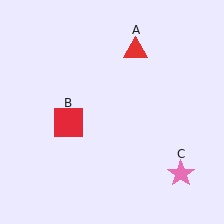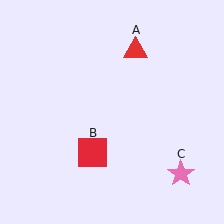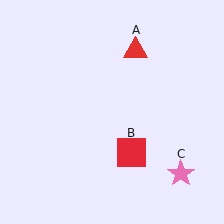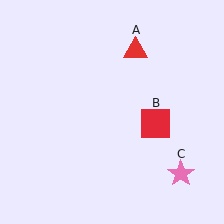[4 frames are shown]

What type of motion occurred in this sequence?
The red square (object B) rotated counterclockwise around the center of the scene.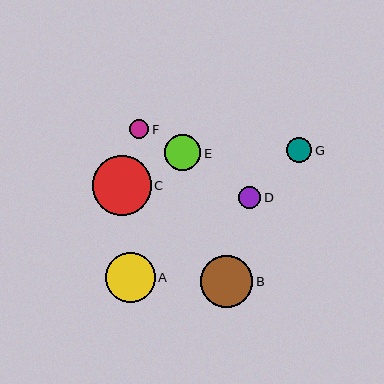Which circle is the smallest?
Circle F is the smallest with a size of approximately 20 pixels.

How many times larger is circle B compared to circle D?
Circle B is approximately 2.3 times the size of circle D.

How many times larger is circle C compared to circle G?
Circle C is approximately 2.3 times the size of circle G.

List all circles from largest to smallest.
From largest to smallest: C, B, A, E, G, D, F.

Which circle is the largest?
Circle C is the largest with a size of approximately 59 pixels.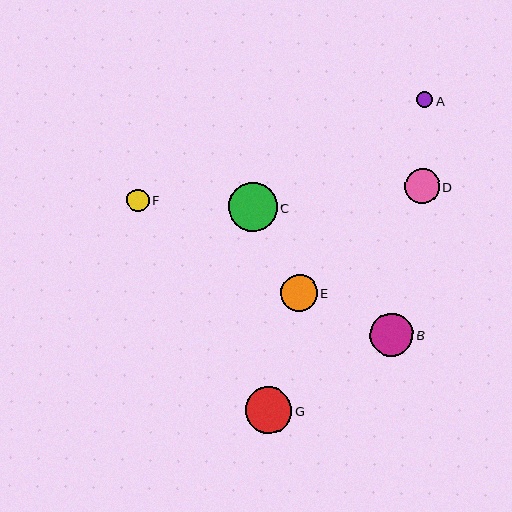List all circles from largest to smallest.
From largest to smallest: C, G, B, E, D, F, A.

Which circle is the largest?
Circle C is the largest with a size of approximately 49 pixels.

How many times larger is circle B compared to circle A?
Circle B is approximately 2.7 times the size of circle A.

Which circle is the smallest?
Circle A is the smallest with a size of approximately 16 pixels.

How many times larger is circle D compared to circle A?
Circle D is approximately 2.2 times the size of circle A.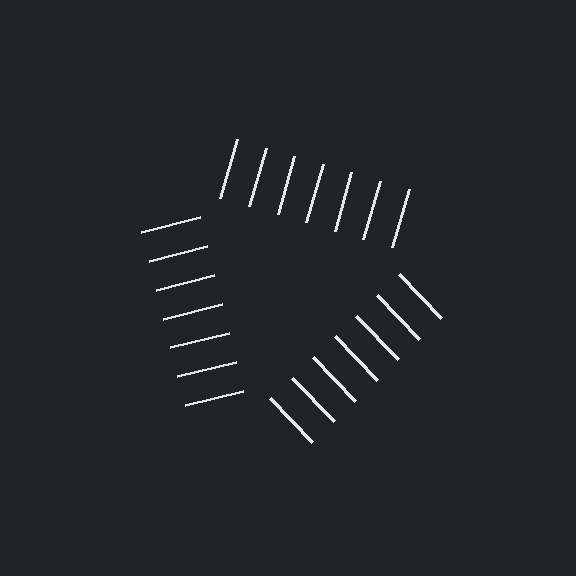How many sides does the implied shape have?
3 sides — the line-ends trace a triangle.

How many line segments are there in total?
21 — 7 along each of the 3 edges.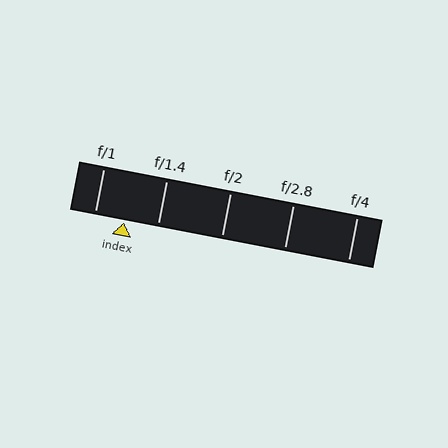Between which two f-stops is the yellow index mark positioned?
The index mark is between f/1 and f/1.4.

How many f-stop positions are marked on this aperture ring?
There are 5 f-stop positions marked.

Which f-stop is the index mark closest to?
The index mark is closest to f/1.